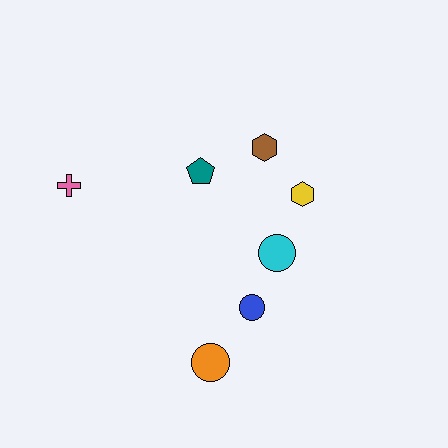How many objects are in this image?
There are 7 objects.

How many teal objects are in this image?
There is 1 teal object.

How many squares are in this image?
There are no squares.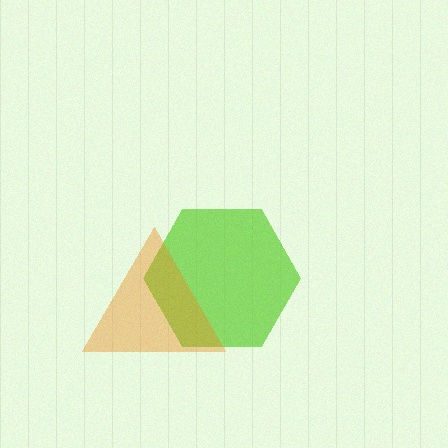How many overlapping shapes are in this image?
There are 2 overlapping shapes in the image.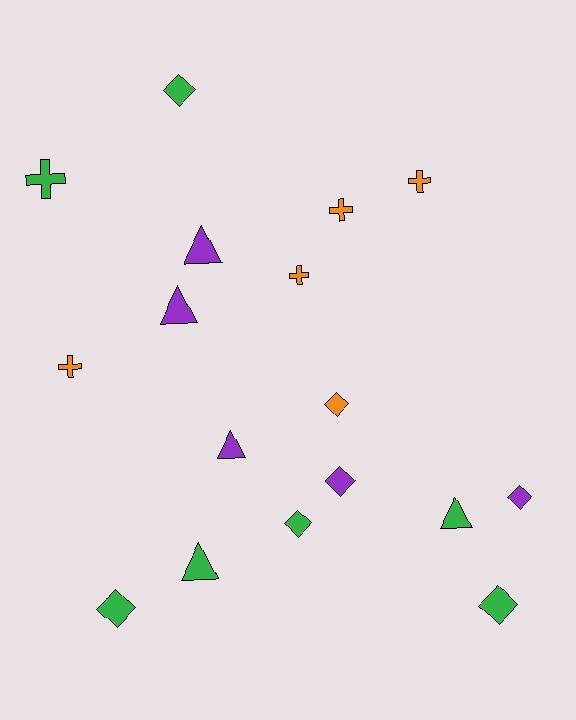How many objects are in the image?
There are 17 objects.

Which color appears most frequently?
Green, with 7 objects.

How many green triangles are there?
There are 2 green triangles.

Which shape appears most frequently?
Diamond, with 7 objects.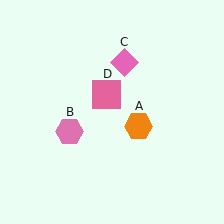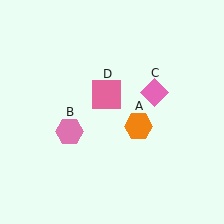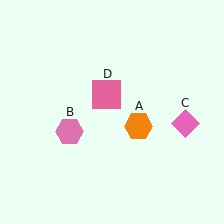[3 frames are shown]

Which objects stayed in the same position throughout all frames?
Orange hexagon (object A) and pink hexagon (object B) and pink square (object D) remained stationary.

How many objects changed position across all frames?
1 object changed position: pink diamond (object C).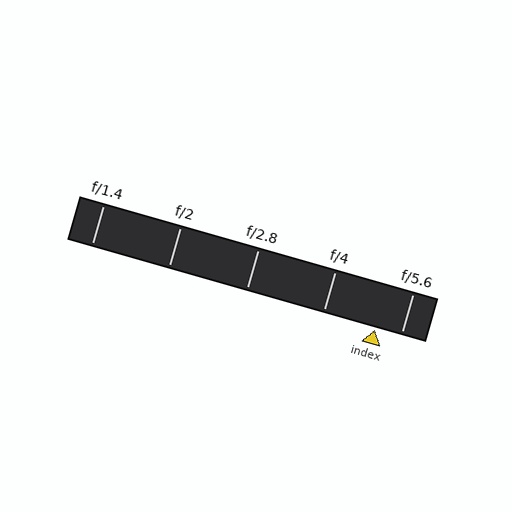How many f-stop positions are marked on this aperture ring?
There are 5 f-stop positions marked.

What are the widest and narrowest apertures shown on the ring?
The widest aperture shown is f/1.4 and the narrowest is f/5.6.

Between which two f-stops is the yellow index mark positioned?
The index mark is between f/4 and f/5.6.